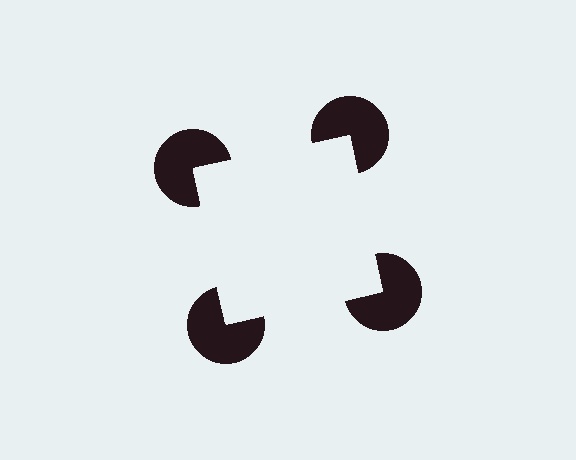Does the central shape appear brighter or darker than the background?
It typically appears slightly brighter than the background, even though no actual brightness change is drawn.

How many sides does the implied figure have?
4 sides.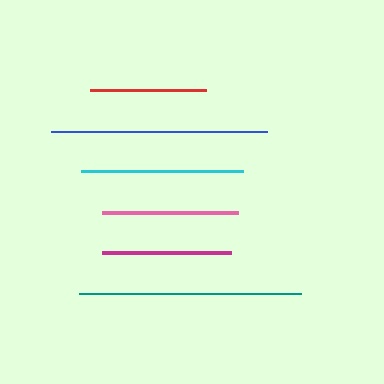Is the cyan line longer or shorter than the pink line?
The cyan line is longer than the pink line.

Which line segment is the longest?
The teal line is the longest at approximately 222 pixels.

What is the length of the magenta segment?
The magenta segment is approximately 129 pixels long.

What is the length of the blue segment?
The blue segment is approximately 216 pixels long.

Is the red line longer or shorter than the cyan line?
The cyan line is longer than the red line.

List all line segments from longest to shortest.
From longest to shortest: teal, blue, cyan, pink, magenta, red.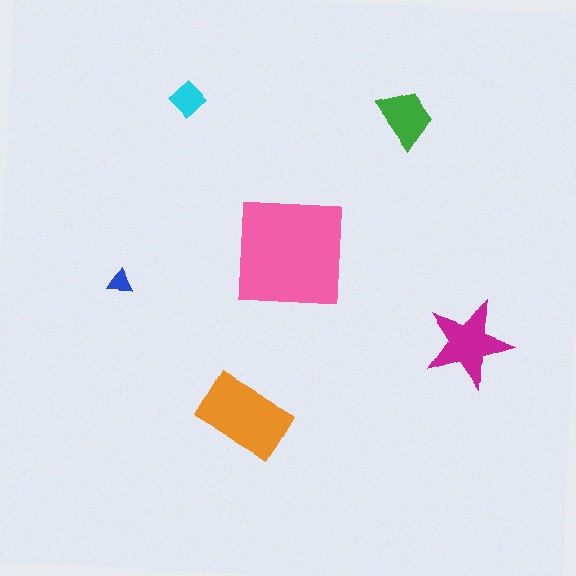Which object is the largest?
The pink square.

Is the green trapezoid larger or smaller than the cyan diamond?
Larger.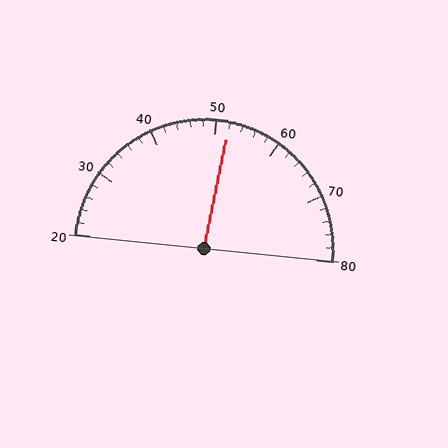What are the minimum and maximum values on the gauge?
The gauge ranges from 20 to 80.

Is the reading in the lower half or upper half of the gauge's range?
The reading is in the upper half of the range (20 to 80).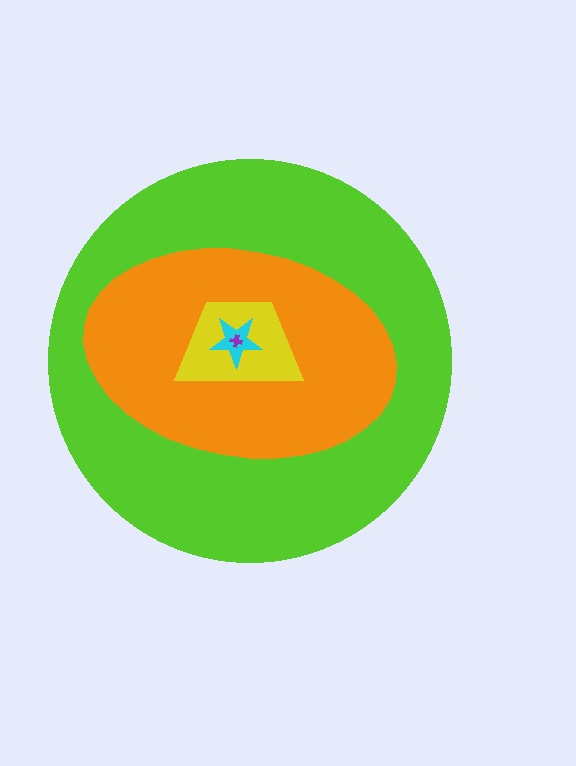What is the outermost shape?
The lime circle.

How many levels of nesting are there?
5.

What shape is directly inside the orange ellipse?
The yellow trapezoid.